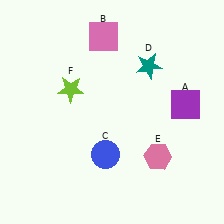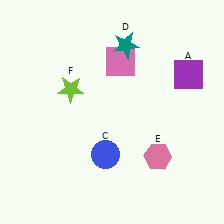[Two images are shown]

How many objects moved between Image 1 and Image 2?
3 objects moved between the two images.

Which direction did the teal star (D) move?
The teal star (D) moved left.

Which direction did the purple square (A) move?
The purple square (A) moved up.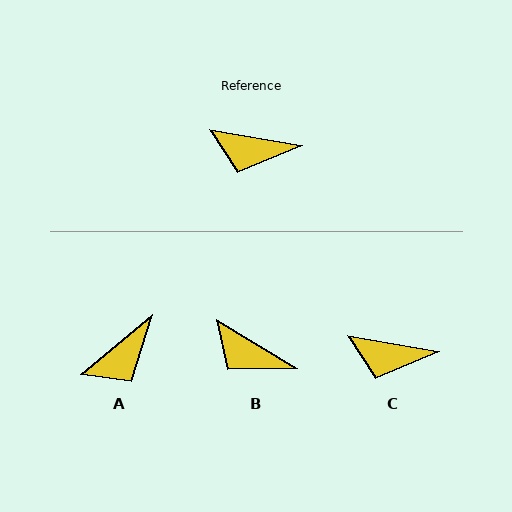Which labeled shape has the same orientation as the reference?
C.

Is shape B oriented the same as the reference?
No, it is off by about 21 degrees.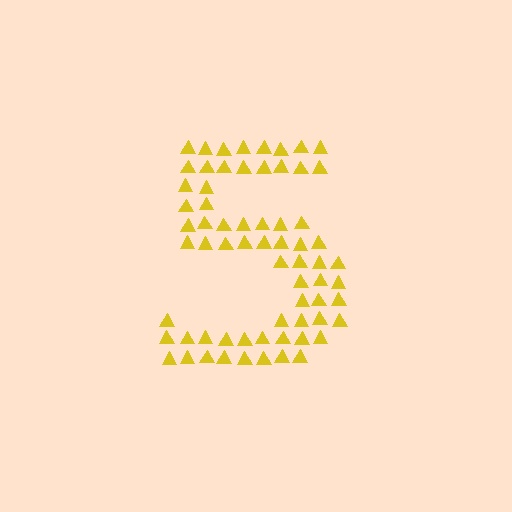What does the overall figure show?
The overall figure shows the digit 5.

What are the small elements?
The small elements are triangles.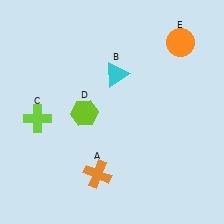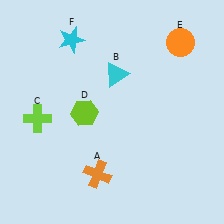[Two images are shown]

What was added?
A cyan star (F) was added in Image 2.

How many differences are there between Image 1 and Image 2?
There is 1 difference between the two images.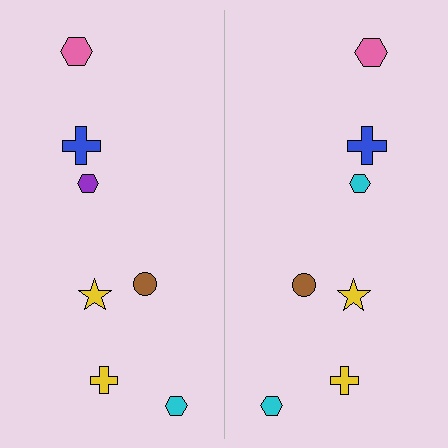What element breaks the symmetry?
The cyan hexagon on the right side breaks the symmetry — its mirror counterpart is purple.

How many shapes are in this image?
There are 14 shapes in this image.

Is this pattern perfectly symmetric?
No, the pattern is not perfectly symmetric. The cyan hexagon on the right side breaks the symmetry — its mirror counterpart is purple.